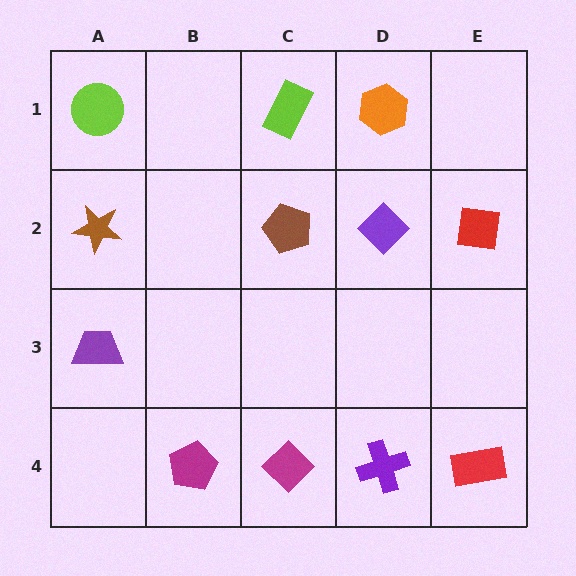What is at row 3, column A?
A purple trapezoid.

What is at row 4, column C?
A magenta diamond.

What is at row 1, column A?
A lime circle.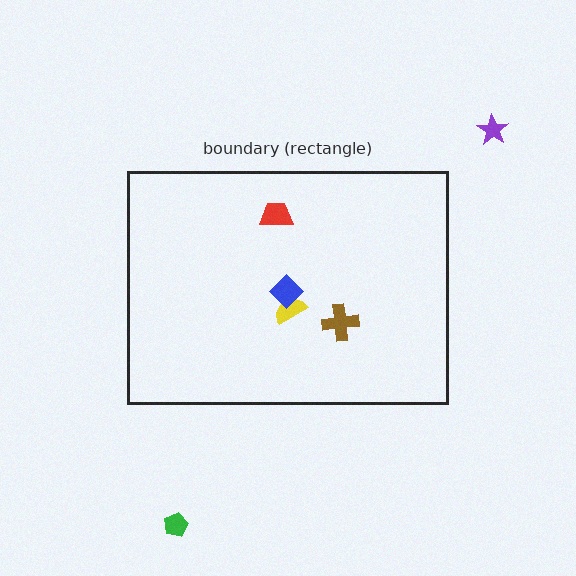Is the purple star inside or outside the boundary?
Outside.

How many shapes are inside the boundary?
4 inside, 2 outside.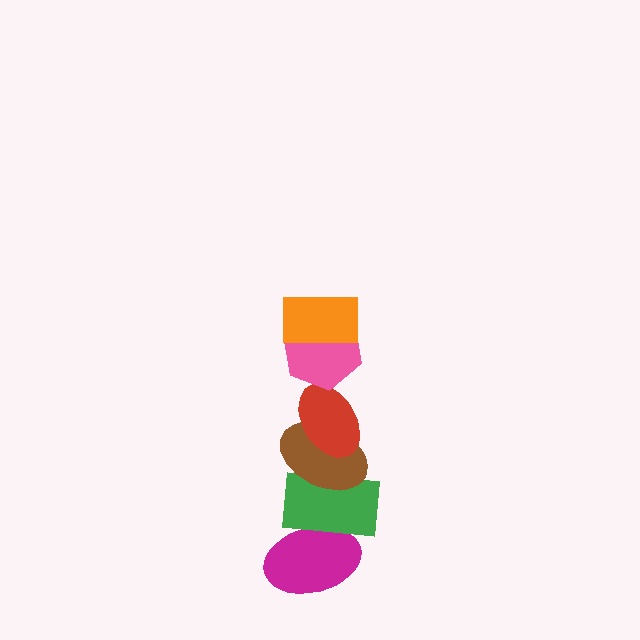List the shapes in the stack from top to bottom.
From top to bottom: the orange rectangle, the pink hexagon, the red ellipse, the brown ellipse, the green rectangle, the magenta ellipse.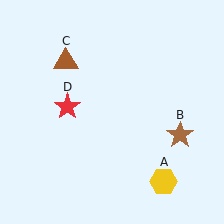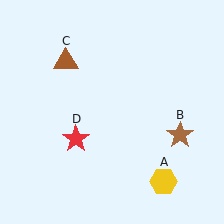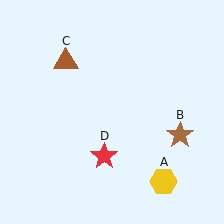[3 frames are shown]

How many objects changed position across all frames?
1 object changed position: red star (object D).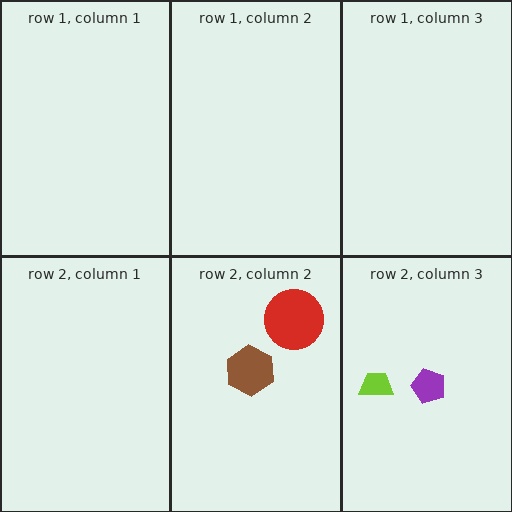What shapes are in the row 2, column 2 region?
The red circle, the brown hexagon.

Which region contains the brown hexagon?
The row 2, column 2 region.